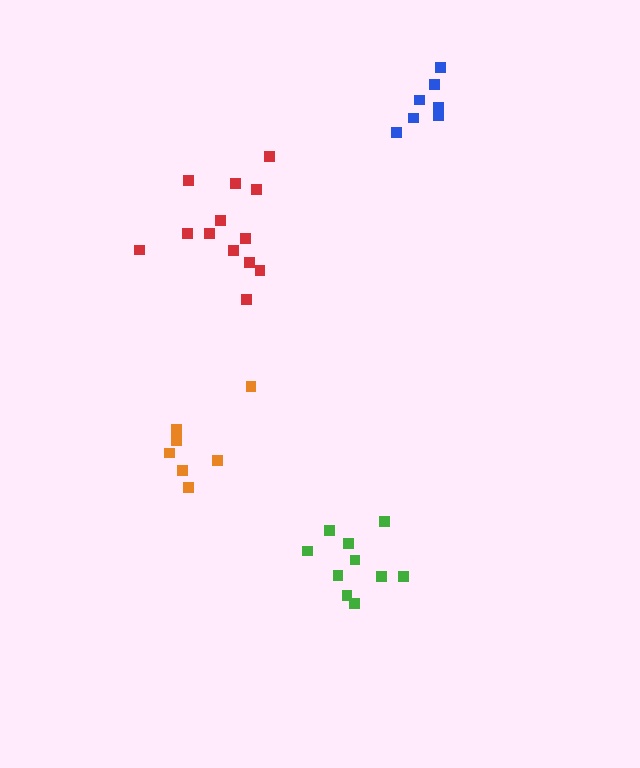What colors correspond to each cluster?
The clusters are colored: green, red, orange, blue.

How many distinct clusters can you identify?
There are 4 distinct clusters.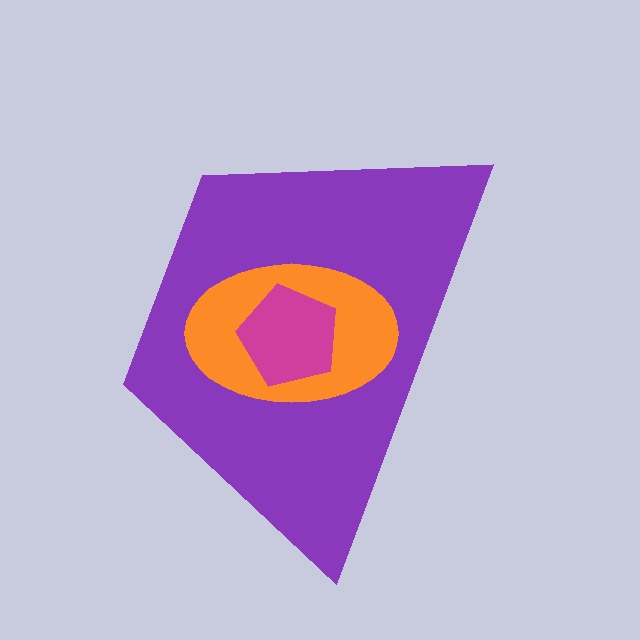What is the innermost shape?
The magenta pentagon.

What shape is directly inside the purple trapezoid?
The orange ellipse.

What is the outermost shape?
The purple trapezoid.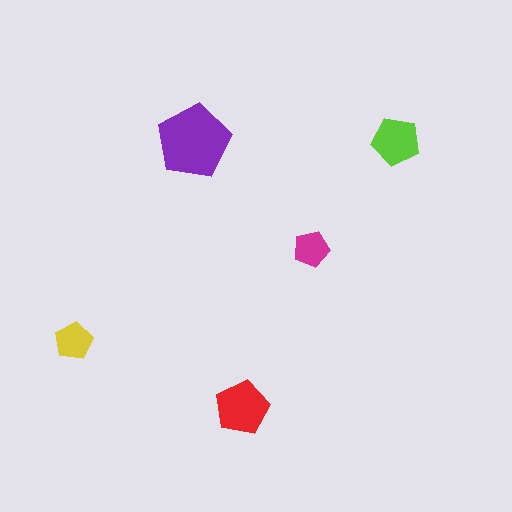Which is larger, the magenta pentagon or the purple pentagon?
The purple one.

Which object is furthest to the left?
The yellow pentagon is leftmost.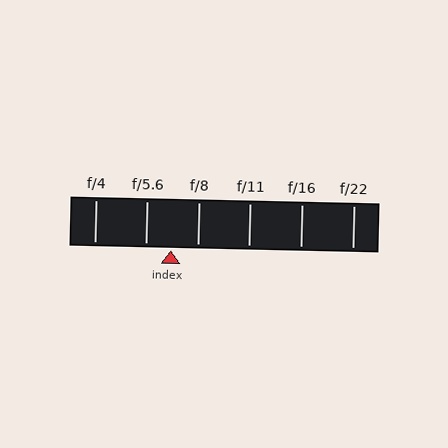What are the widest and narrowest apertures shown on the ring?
The widest aperture shown is f/4 and the narrowest is f/22.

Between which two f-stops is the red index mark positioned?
The index mark is between f/5.6 and f/8.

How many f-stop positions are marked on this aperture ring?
There are 6 f-stop positions marked.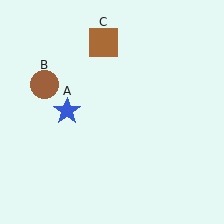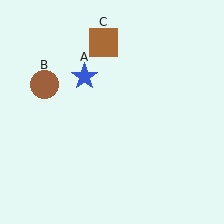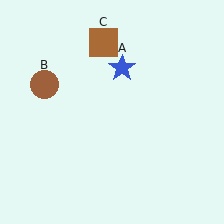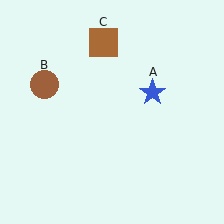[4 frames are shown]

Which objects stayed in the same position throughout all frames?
Brown circle (object B) and brown square (object C) remained stationary.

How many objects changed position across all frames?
1 object changed position: blue star (object A).